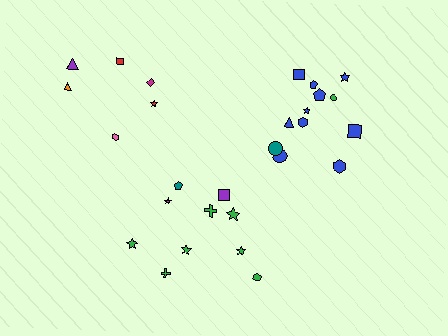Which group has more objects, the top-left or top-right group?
The top-right group.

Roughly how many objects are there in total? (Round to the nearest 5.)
Roughly 30 objects in total.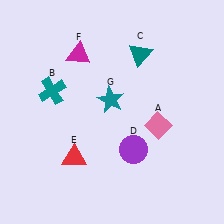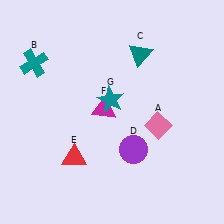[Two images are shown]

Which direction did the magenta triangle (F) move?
The magenta triangle (F) moved down.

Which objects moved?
The objects that moved are: the teal cross (B), the magenta triangle (F).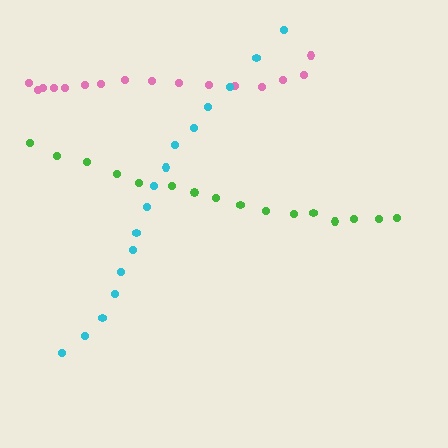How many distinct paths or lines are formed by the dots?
There are 3 distinct paths.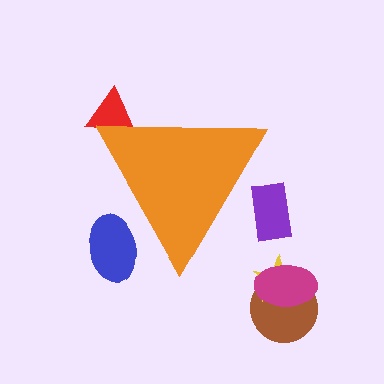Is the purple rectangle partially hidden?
Yes, the purple rectangle is partially hidden behind the orange triangle.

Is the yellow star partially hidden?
No, the yellow star is fully visible.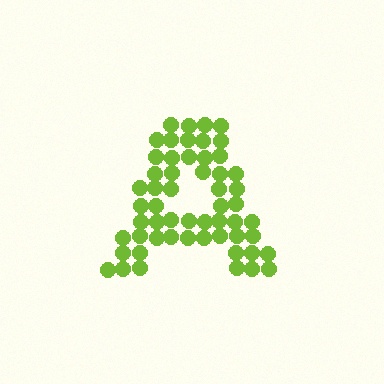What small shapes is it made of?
It is made of small circles.